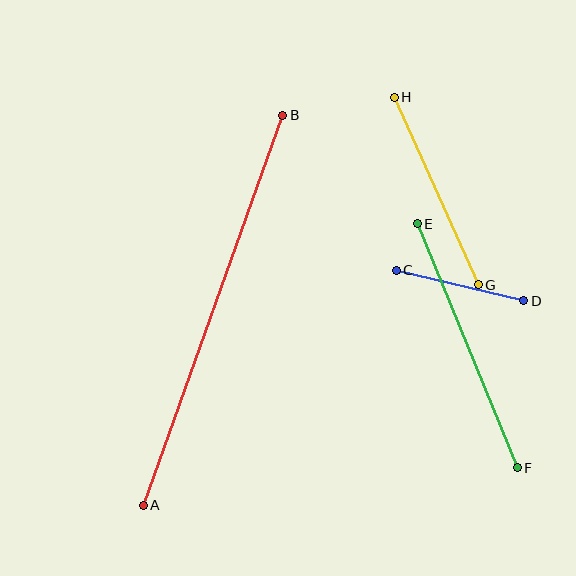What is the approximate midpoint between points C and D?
The midpoint is at approximately (460, 285) pixels.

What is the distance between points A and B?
The distance is approximately 414 pixels.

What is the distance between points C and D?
The distance is approximately 131 pixels.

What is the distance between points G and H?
The distance is approximately 205 pixels.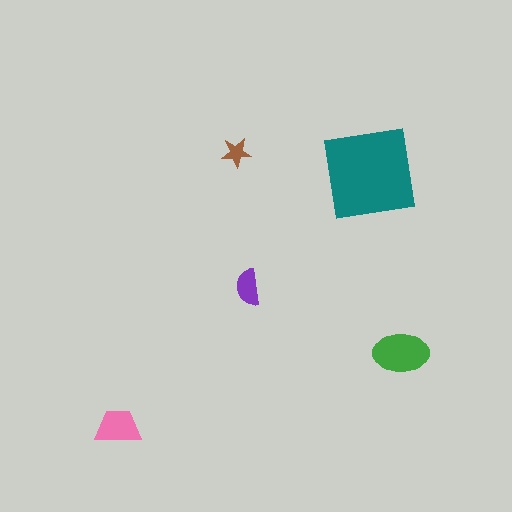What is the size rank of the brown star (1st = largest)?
5th.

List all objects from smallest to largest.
The brown star, the purple semicircle, the pink trapezoid, the green ellipse, the teal square.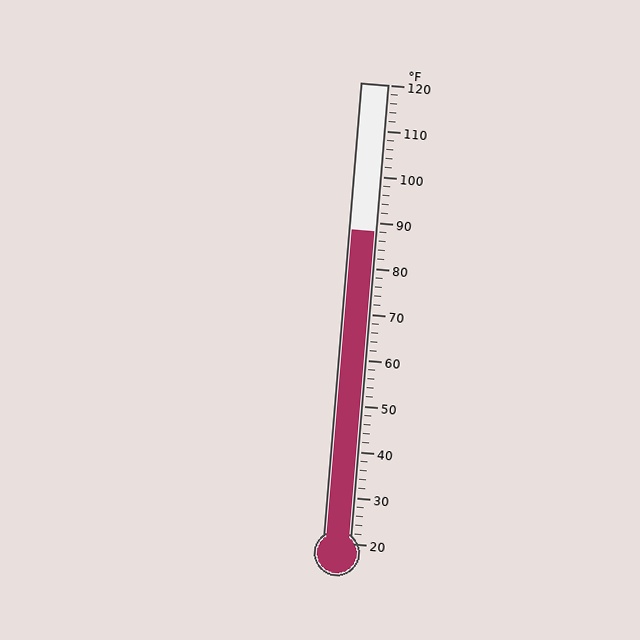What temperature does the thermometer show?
The thermometer shows approximately 88°F.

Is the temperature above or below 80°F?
The temperature is above 80°F.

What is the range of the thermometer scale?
The thermometer scale ranges from 20°F to 120°F.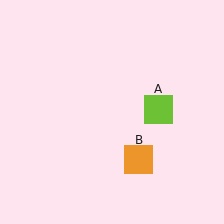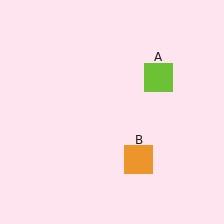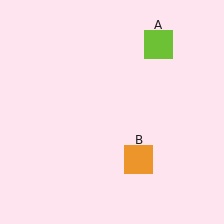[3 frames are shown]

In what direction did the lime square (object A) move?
The lime square (object A) moved up.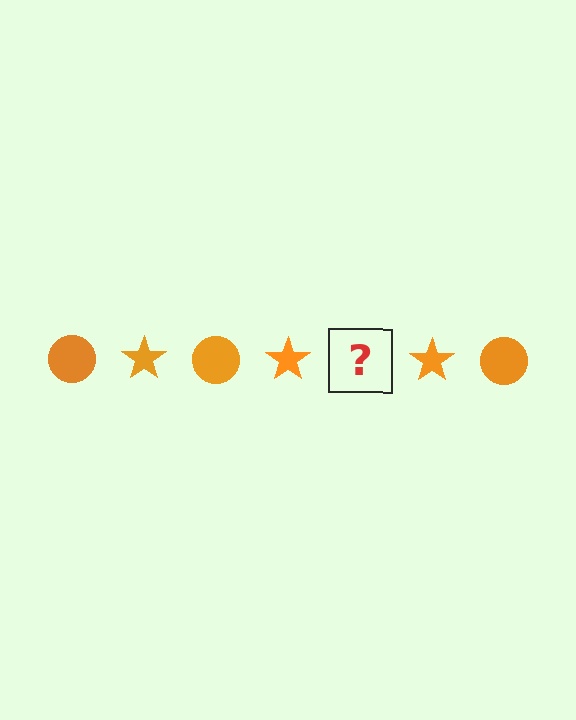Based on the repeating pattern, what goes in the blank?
The blank should be an orange circle.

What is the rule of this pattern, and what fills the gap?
The rule is that the pattern cycles through circle, star shapes in orange. The gap should be filled with an orange circle.